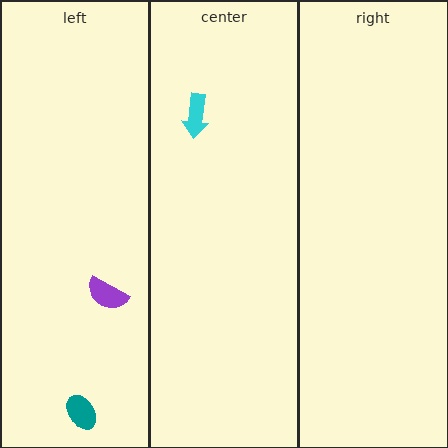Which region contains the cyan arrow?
The center region.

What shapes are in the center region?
The cyan arrow.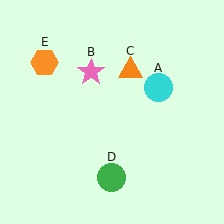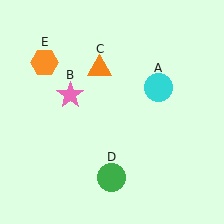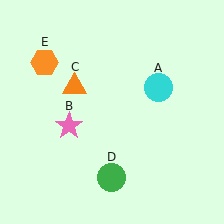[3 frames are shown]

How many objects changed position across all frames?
2 objects changed position: pink star (object B), orange triangle (object C).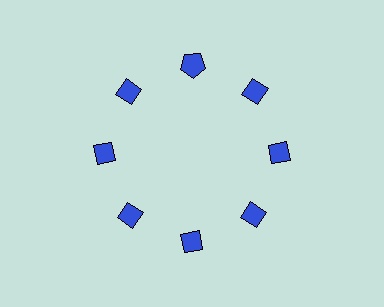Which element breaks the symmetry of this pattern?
The blue pentagon at roughly the 12 o'clock position breaks the symmetry. All other shapes are blue diamonds.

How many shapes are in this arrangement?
There are 8 shapes arranged in a ring pattern.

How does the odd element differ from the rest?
It has a different shape: pentagon instead of diamond.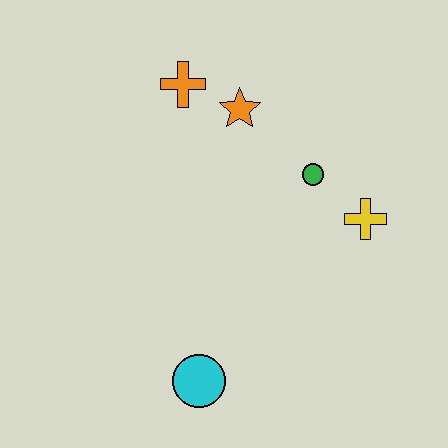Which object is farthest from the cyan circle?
The orange cross is farthest from the cyan circle.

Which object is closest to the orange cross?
The orange star is closest to the orange cross.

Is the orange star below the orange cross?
Yes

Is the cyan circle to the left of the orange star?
Yes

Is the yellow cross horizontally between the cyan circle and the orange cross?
No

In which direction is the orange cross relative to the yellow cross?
The orange cross is to the left of the yellow cross.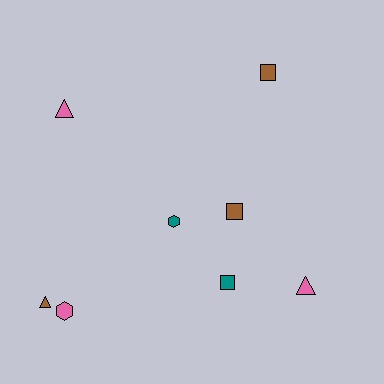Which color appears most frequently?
Pink, with 3 objects.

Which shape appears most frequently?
Triangle, with 3 objects.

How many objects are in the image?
There are 8 objects.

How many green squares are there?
There are no green squares.